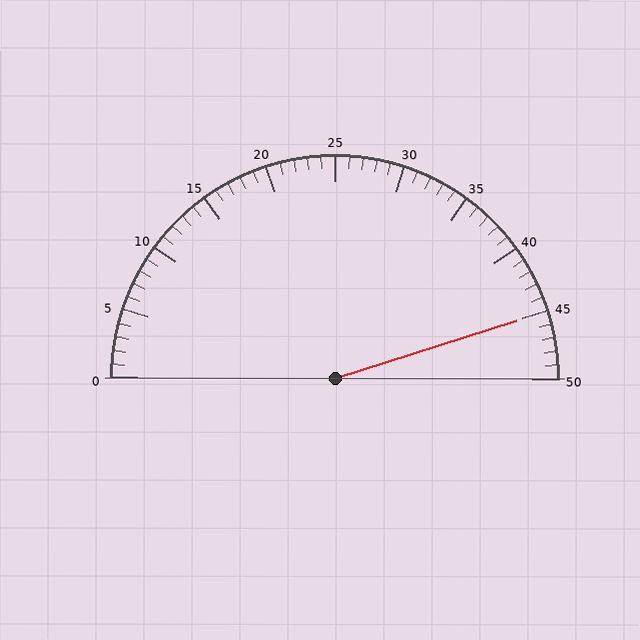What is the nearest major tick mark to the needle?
The nearest major tick mark is 45.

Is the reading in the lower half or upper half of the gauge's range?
The reading is in the upper half of the range (0 to 50).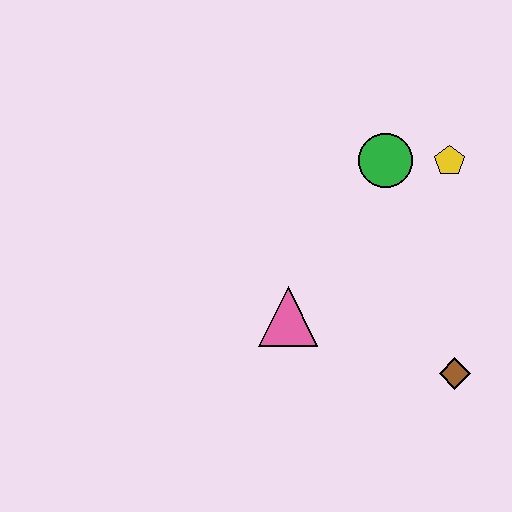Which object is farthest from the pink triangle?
The yellow pentagon is farthest from the pink triangle.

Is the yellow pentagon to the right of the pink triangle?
Yes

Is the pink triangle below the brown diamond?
No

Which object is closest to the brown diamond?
The pink triangle is closest to the brown diamond.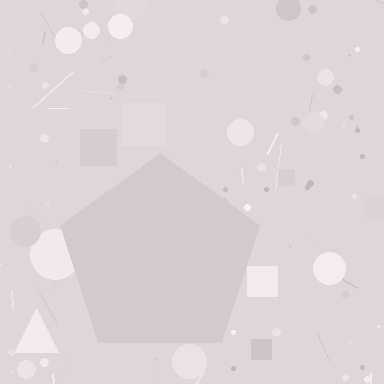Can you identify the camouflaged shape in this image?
The camouflaged shape is a pentagon.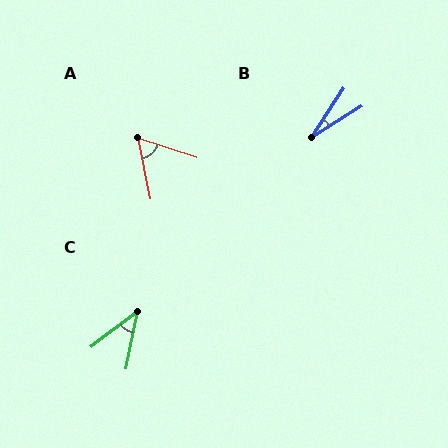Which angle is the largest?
A, at approximately 60 degrees.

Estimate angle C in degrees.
Approximately 41 degrees.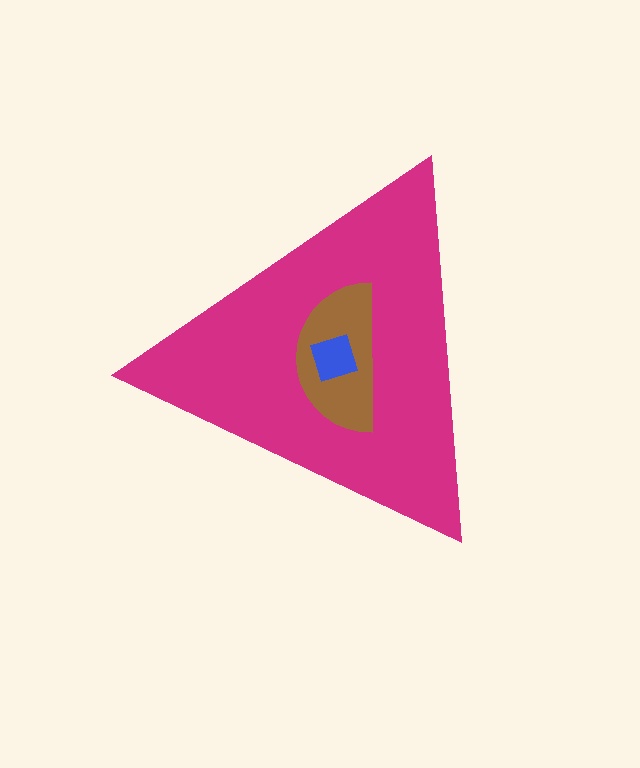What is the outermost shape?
The magenta triangle.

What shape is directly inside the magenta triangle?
The brown semicircle.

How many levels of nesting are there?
3.